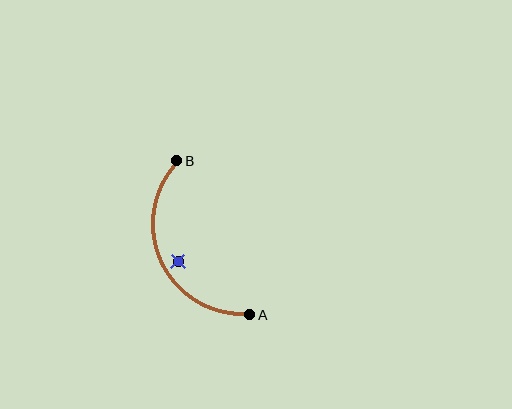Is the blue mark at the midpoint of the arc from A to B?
No — the blue mark does not lie on the arc at all. It sits slightly inside the curve.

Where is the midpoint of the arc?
The arc midpoint is the point on the curve farthest from the straight line joining A and B. It sits to the left of that line.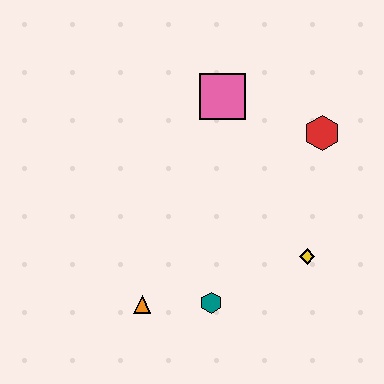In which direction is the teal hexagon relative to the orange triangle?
The teal hexagon is to the right of the orange triangle.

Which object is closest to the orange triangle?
The teal hexagon is closest to the orange triangle.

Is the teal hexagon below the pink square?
Yes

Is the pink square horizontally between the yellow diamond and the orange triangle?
Yes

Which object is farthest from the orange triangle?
The red hexagon is farthest from the orange triangle.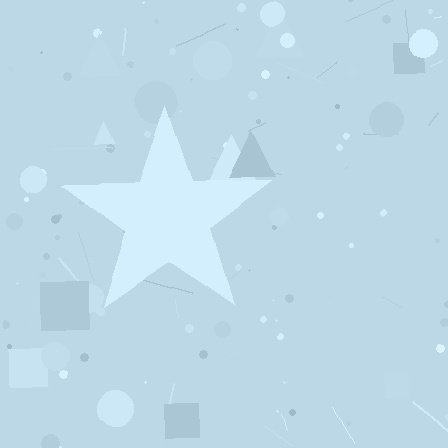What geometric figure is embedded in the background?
A star is embedded in the background.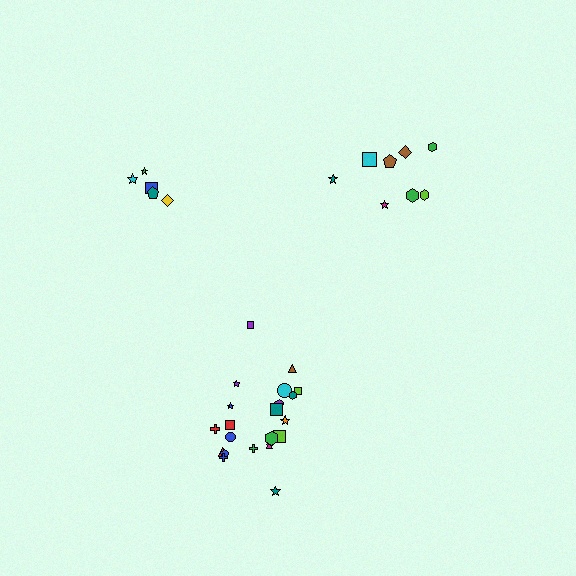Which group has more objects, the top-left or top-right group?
The top-right group.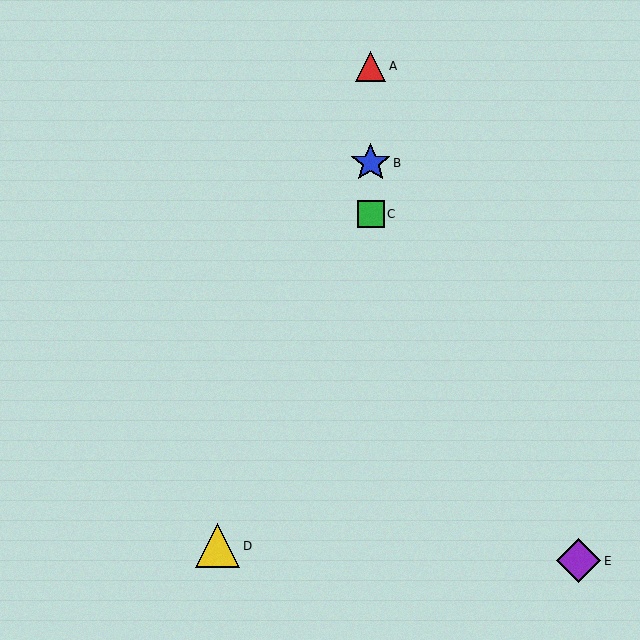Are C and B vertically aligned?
Yes, both are at x≈371.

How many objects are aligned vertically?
3 objects (A, B, C) are aligned vertically.